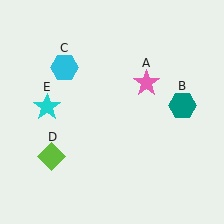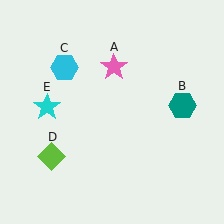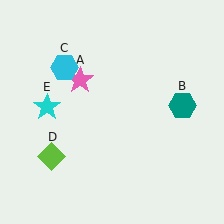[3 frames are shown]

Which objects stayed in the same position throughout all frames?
Teal hexagon (object B) and cyan hexagon (object C) and lime diamond (object D) and cyan star (object E) remained stationary.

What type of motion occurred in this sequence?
The pink star (object A) rotated counterclockwise around the center of the scene.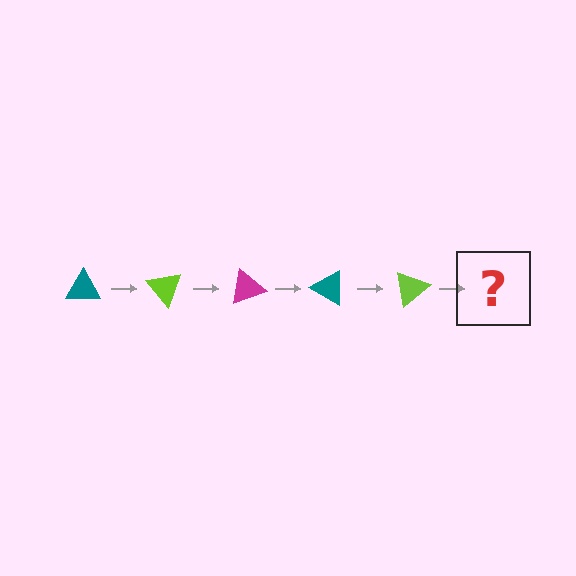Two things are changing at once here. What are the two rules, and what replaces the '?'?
The two rules are that it rotates 50 degrees each step and the color cycles through teal, lime, and magenta. The '?' should be a magenta triangle, rotated 250 degrees from the start.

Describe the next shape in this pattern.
It should be a magenta triangle, rotated 250 degrees from the start.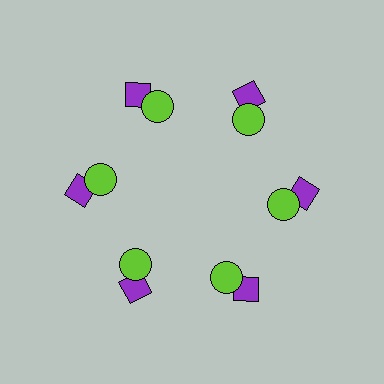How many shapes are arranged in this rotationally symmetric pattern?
There are 12 shapes, arranged in 6 groups of 2.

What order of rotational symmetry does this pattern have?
This pattern has 6-fold rotational symmetry.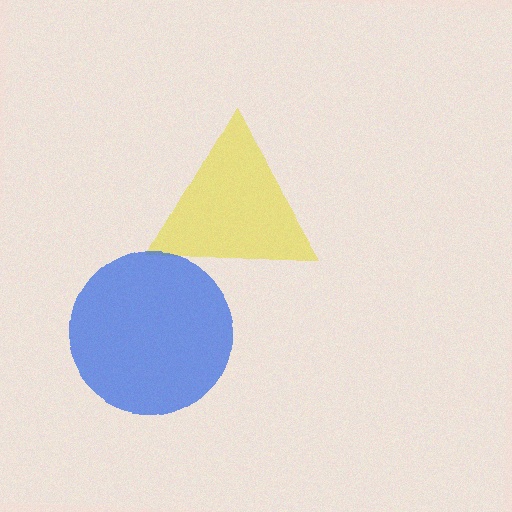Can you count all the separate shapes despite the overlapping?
Yes, there are 2 separate shapes.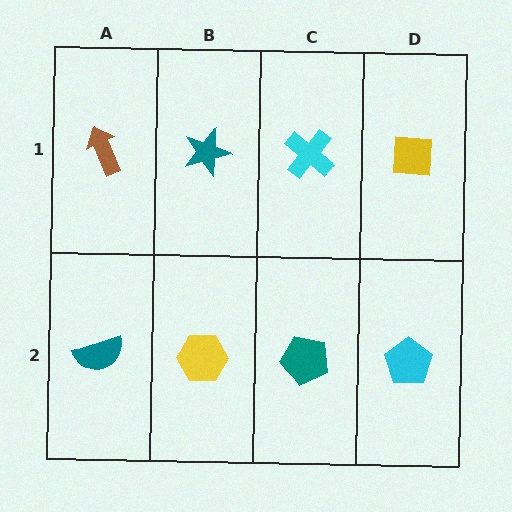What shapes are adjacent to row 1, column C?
A teal pentagon (row 2, column C), a teal star (row 1, column B), a yellow square (row 1, column D).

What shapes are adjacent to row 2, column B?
A teal star (row 1, column B), a teal semicircle (row 2, column A), a teal pentagon (row 2, column C).